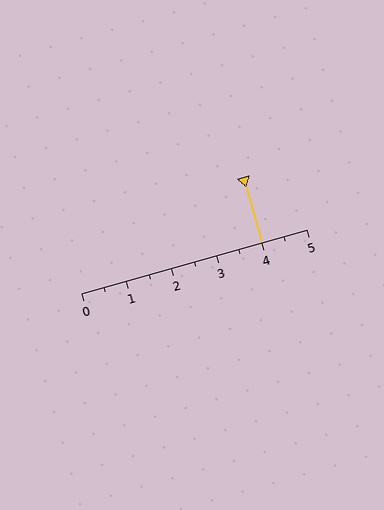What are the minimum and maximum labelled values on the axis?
The axis runs from 0 to 5.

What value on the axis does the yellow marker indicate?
The marker indicates approximately 4.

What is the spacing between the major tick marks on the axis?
The major ticks are spaced 1 apart.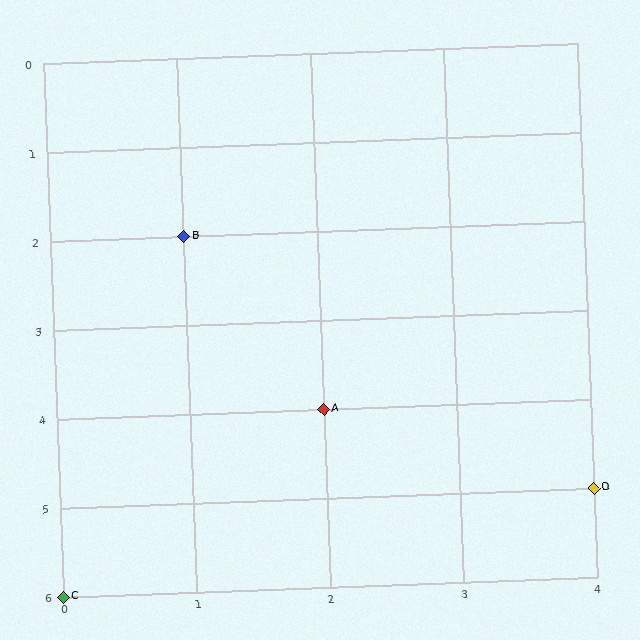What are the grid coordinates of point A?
Point A is at grid coordinates (2, 4).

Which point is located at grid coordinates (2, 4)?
Point A is at (2, 4).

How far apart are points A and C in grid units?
Points A and C are 2 columns and 2 rows apart (about 2.8 grid units diagonally).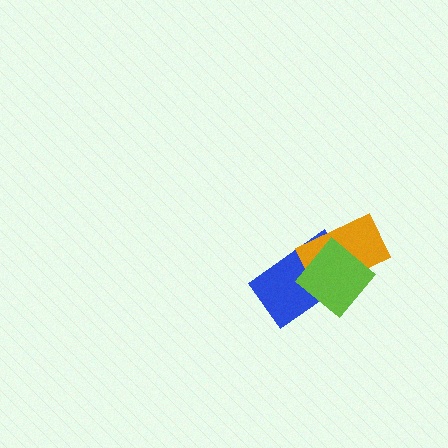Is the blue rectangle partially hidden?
Yes, it is partially covered by another shape.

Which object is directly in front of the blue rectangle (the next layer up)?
The orange rectangle is directly in front of the blue rectangle.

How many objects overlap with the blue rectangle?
2 objects overlap with the blue rectangle.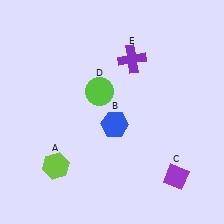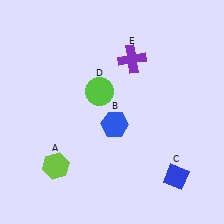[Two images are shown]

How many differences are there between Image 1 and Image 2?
There is 1 difference between the two images.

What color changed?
The diamond (C) changed from purple in Image 1 to blue in Image 2.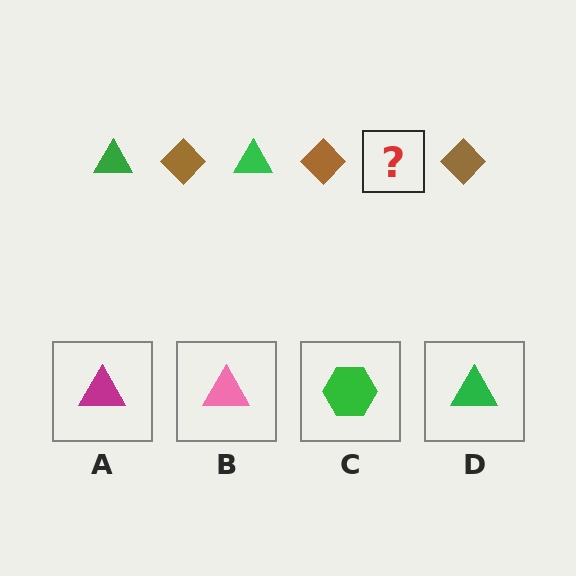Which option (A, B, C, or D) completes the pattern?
D.